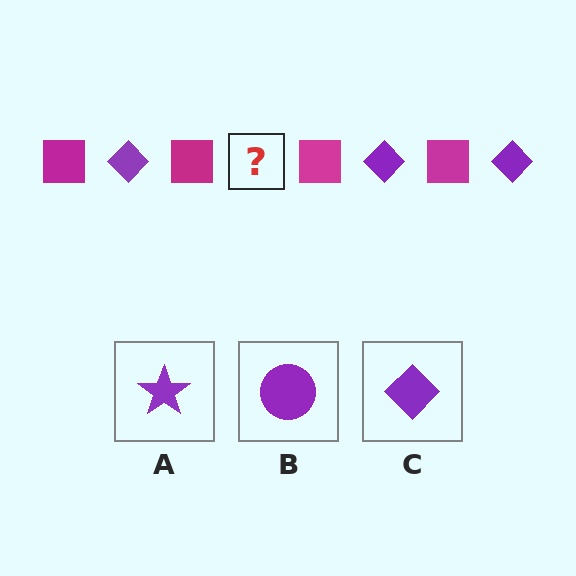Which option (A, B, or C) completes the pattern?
C.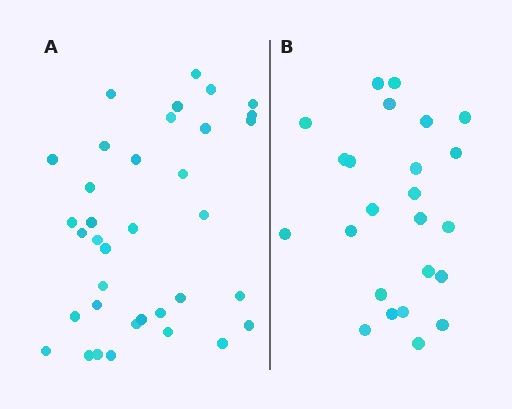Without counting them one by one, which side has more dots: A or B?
Region A (the left region) has more dots.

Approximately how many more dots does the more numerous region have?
Region A has roughly 12 or so more dots than region B.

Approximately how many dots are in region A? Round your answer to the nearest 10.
About 40 dots. (The exact count is 36, which rounds to 40.)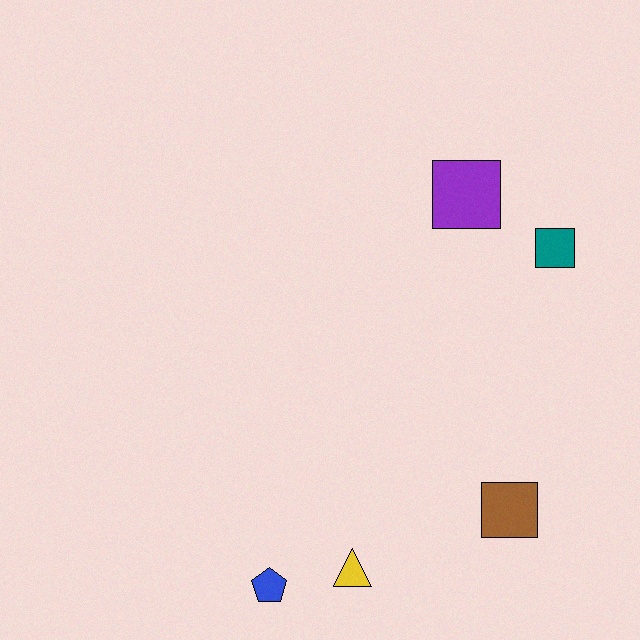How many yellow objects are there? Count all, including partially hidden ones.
There is 1 yellow object.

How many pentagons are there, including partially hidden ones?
There is 1 pentagon.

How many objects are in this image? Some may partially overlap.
There are 5 objects.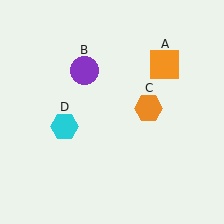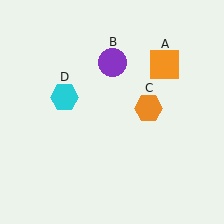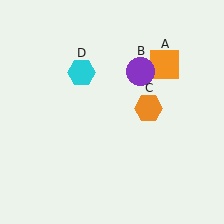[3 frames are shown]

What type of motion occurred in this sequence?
The purple circle (object B), cyan hexagon (object D) rotated clockwise around the center of the scene.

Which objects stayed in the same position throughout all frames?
Orange square (object A) and orange hexagon (object C) remained stationary.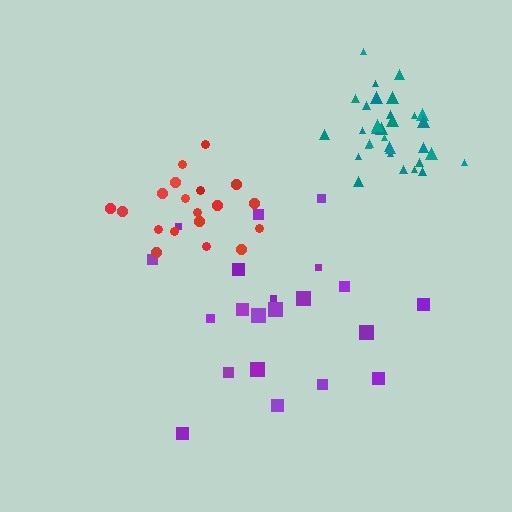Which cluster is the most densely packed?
Teal.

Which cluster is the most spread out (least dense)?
Purple.